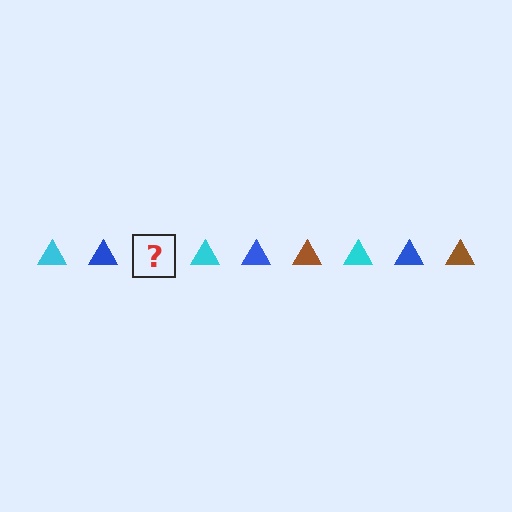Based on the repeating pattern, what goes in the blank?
The blank should be a brown triangle.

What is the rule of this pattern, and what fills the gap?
The rule is that the pattern cycles through cyan, blue, brown triangles. The gap should be filled with a brown triangle.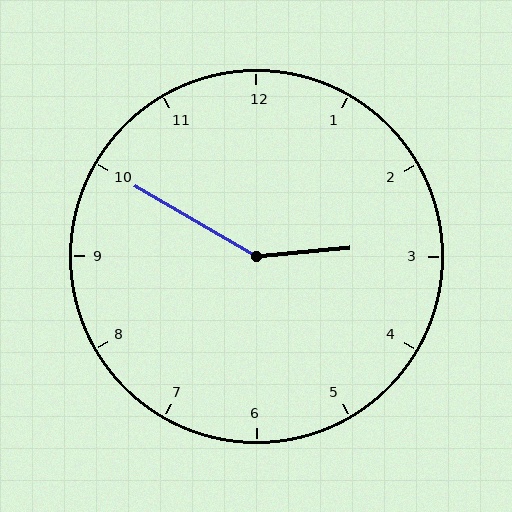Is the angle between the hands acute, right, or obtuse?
It is obtuse.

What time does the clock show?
2:50.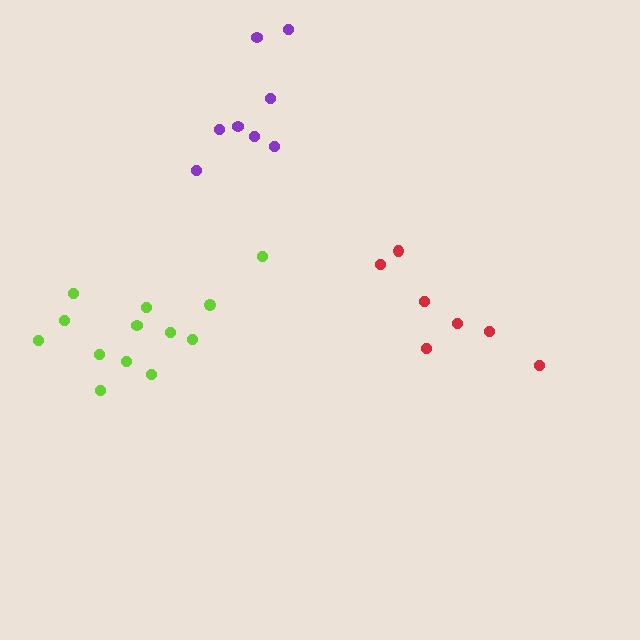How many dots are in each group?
Group 1: 13 dots, Group 2: 7 dots, Group 3: 8 dots (28 total).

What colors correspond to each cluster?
The clusters are colored: lime, red, purple.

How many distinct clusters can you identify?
There are 3 distinct clusters.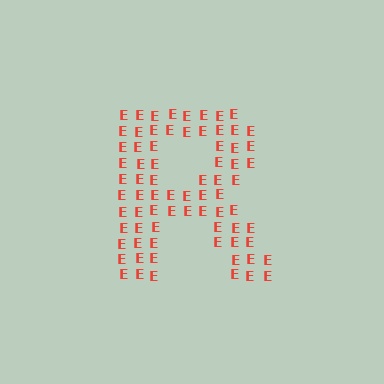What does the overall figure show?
The overall figure shows the letter R.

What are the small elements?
The small elements are letter E's.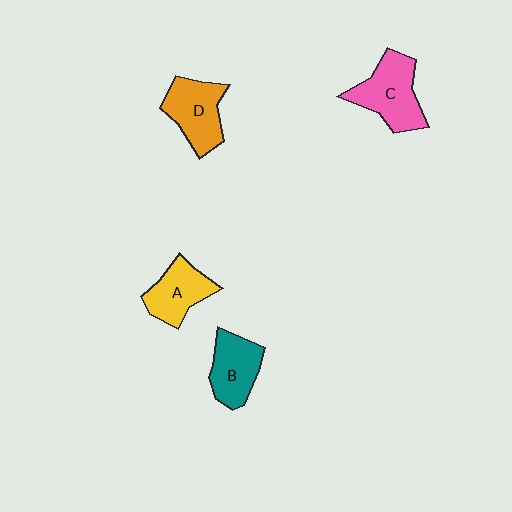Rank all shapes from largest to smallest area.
From largest to smallest: C (pink), D (orange), B (teal), A (yellow).